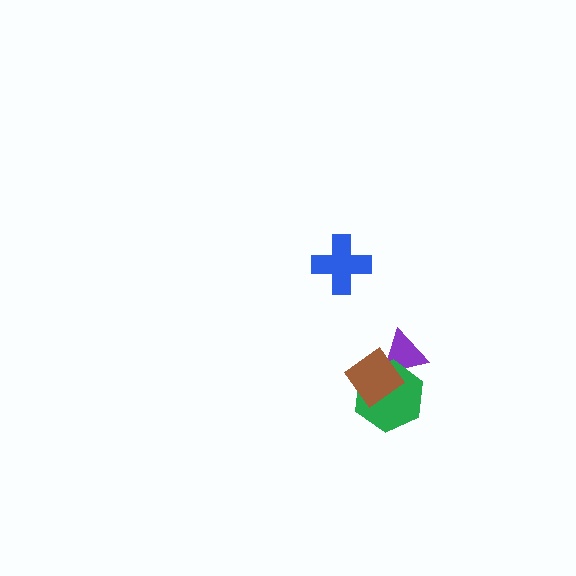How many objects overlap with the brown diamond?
2 objects overlap with the brown diamond.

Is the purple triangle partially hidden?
Yes, it is partially covered by another shape.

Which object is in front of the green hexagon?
The brown diamond is in front of the green hexagon.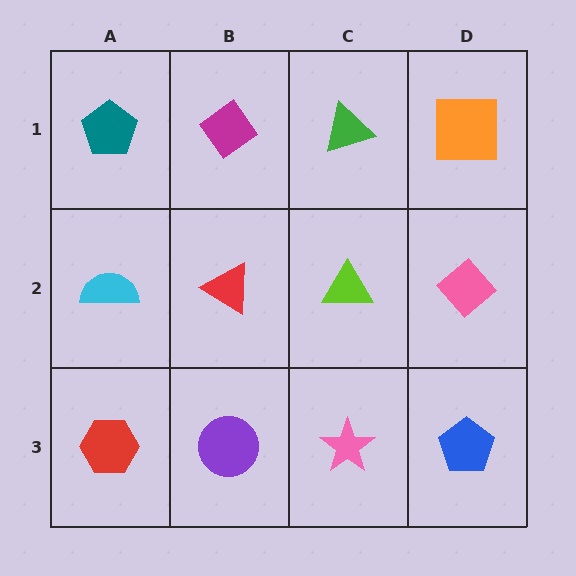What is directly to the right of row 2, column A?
A red triangle.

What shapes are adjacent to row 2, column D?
An orange square (row 1, column D), a blue pentagon (row 3, column D), a lime triangle (row 2, column C).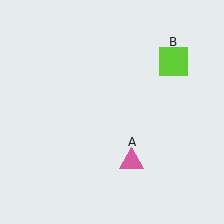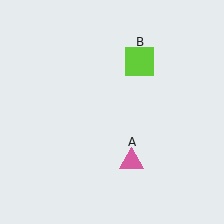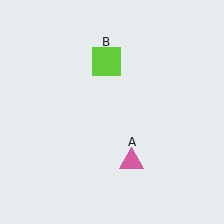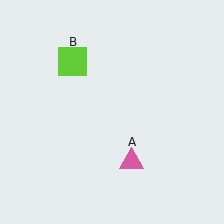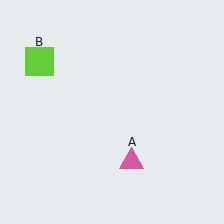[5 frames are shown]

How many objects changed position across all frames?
1 object changed position: lime square (object B).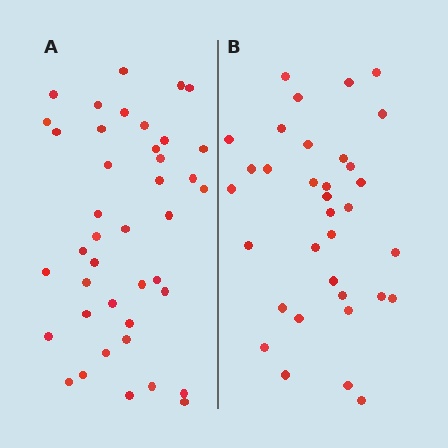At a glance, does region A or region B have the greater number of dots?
Region A (the left region) has more dots.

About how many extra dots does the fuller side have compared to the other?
Region A has roughly 8 or so more dots than region B.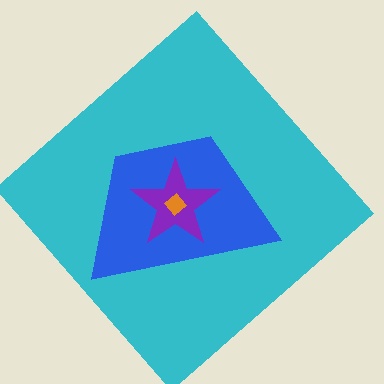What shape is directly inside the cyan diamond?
The blue trapezoid.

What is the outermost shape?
The cyan diamond.